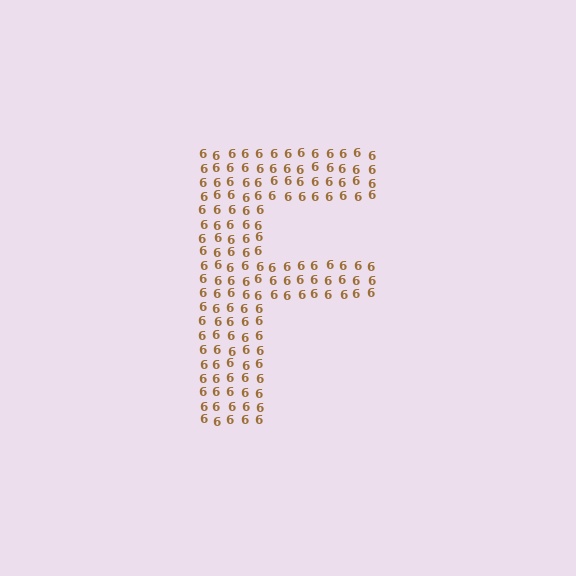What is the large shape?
The large shape is the letter F.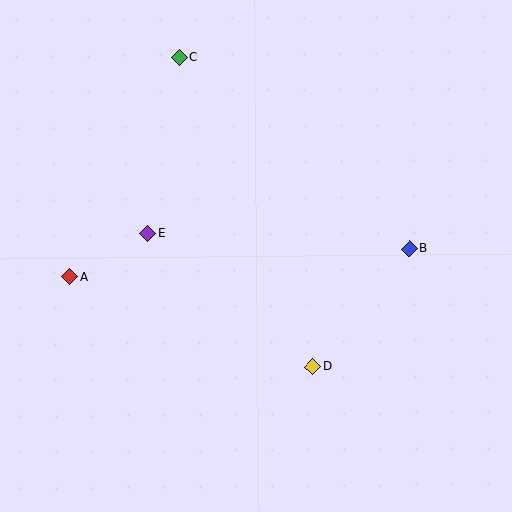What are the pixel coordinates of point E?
Point E is at (148, 233).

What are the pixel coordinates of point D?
Point D is at (313, 367).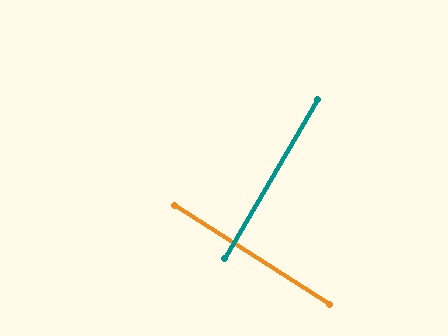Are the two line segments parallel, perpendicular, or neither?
Perpendicular — they meet at approximately 88°.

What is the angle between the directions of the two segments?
Approximately 88 degrees.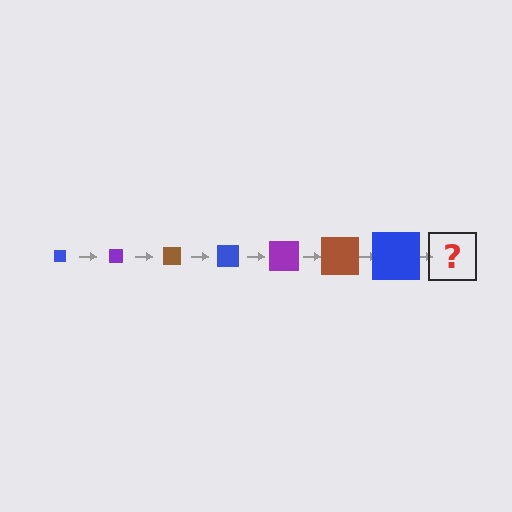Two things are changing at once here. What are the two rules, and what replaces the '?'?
The two rules are that the square grows larger each step and the color cycles through blue, purple, and brown. The '?' should be a purple square, larger than the previous one.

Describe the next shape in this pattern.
It should be a purple square, larger than the previous one.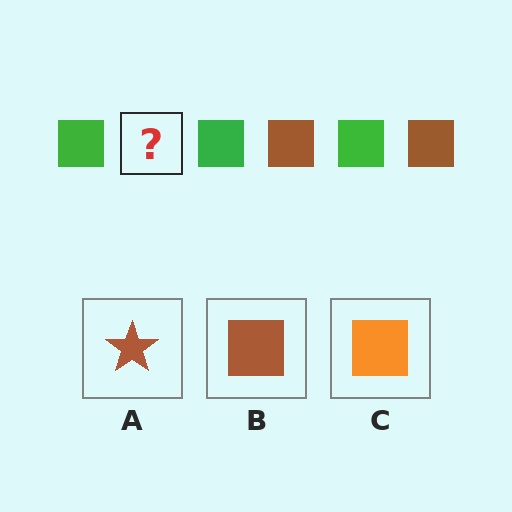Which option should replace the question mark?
Option B.